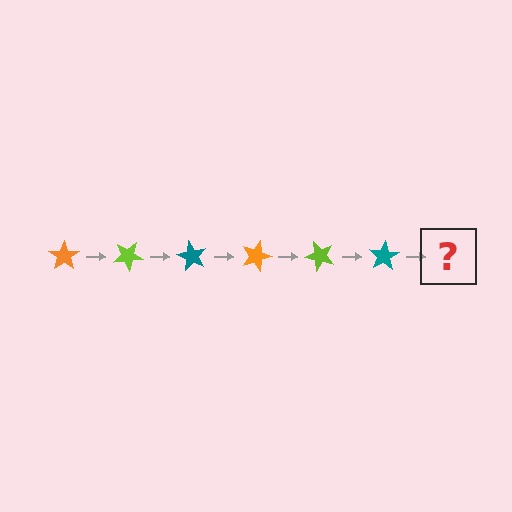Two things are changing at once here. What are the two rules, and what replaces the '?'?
The two rules are that it rotates 30 degrees each step and the color cycles through orange, lime, and teal. The '?' should be an orange star, rotated 180 degrees from the start.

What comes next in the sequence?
The next element should be an orange star, rotated 180 degrees from the start.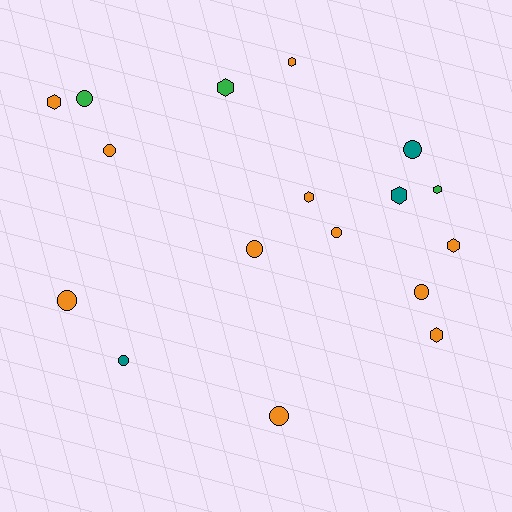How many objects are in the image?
There are 17 objects.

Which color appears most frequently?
Orange, with 11 objects.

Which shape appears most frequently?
Circle, with 9 objects.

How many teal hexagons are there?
There is 1 teal hexagon.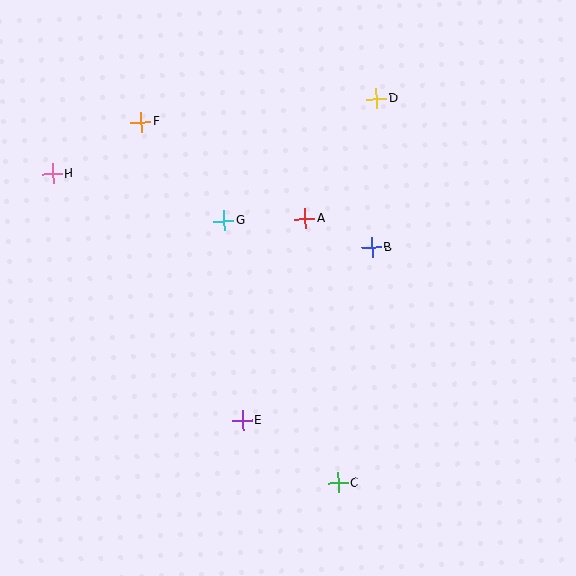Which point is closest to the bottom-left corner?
Point E is closest to the bottom-left corner.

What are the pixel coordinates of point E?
Point E is at (243, 421).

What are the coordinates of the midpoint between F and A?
The midpoint between F and A is at (223, 170).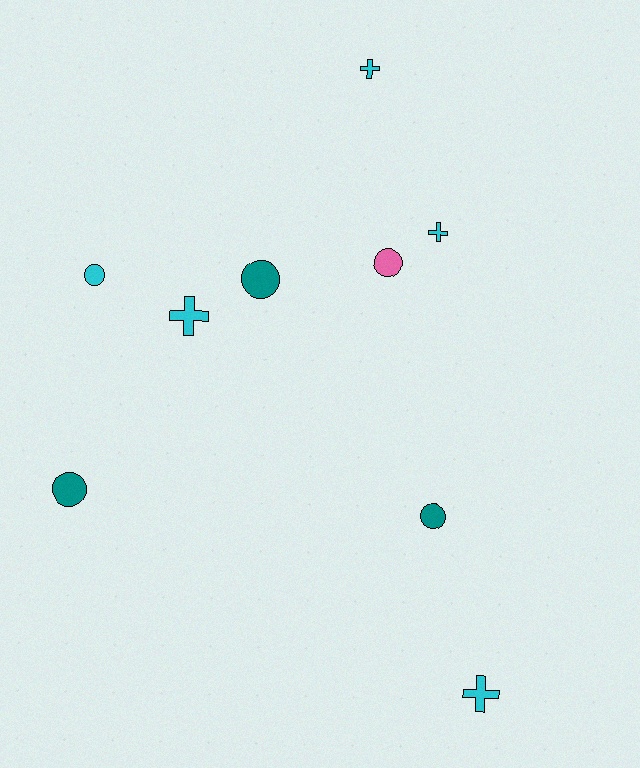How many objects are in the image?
There are 9 objects.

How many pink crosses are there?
There are no pink crosses.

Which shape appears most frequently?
Circle, with 5 objects.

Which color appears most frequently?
Cyan, with 5 objects.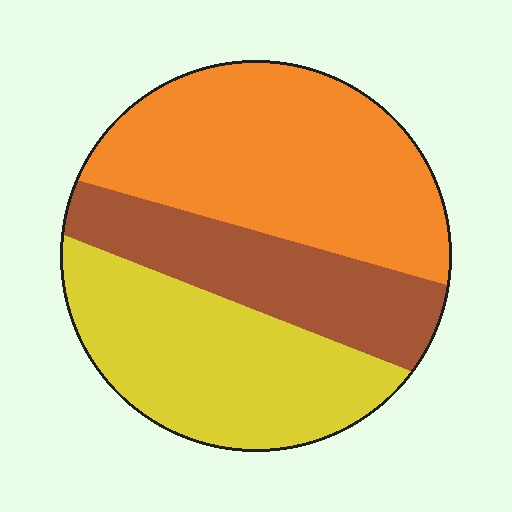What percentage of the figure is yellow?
Yellow covers roughly 35% of the figure.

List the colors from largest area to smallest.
From largest to smallest: orange, yellow, brown.